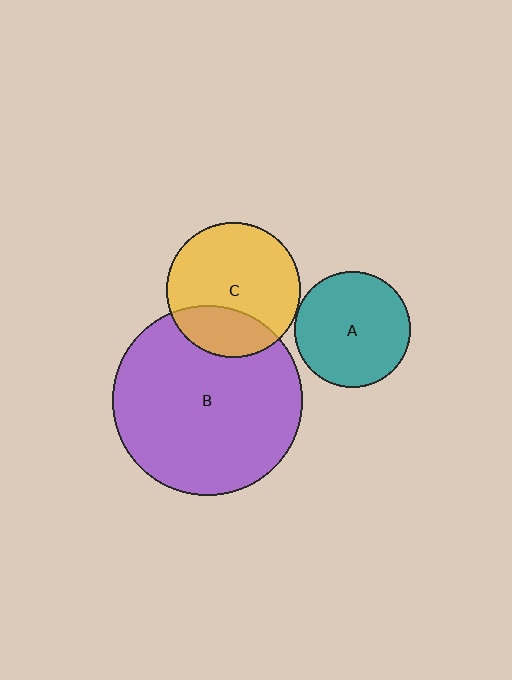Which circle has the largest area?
Circle B (purple).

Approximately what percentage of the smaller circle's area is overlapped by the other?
Approximately 5%.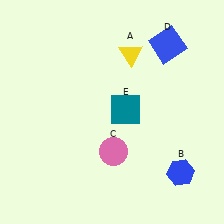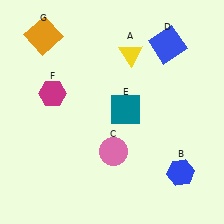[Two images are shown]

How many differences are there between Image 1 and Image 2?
There are 2 differences between the two images.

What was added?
A magenta hexagon (F), an orange square (G) were added in Image 2.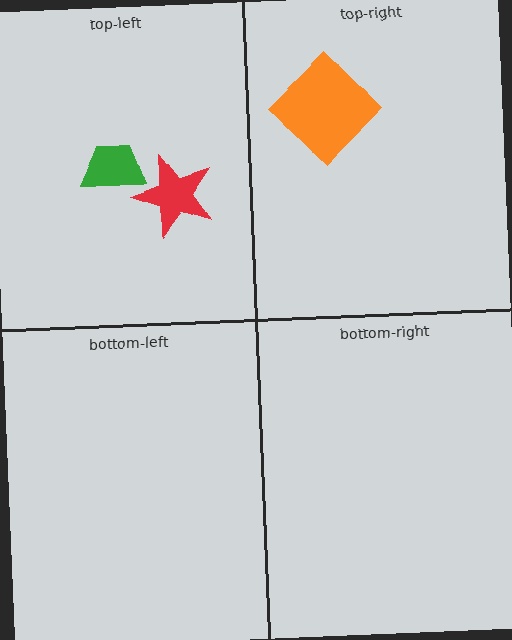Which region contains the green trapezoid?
The top-left region.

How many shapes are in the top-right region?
1.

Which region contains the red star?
The top-left region.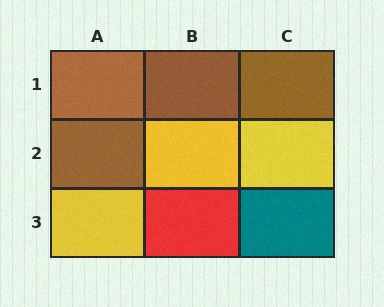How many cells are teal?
1 cell is teal.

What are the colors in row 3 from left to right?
Yellow, red, teal.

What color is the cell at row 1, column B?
Brown.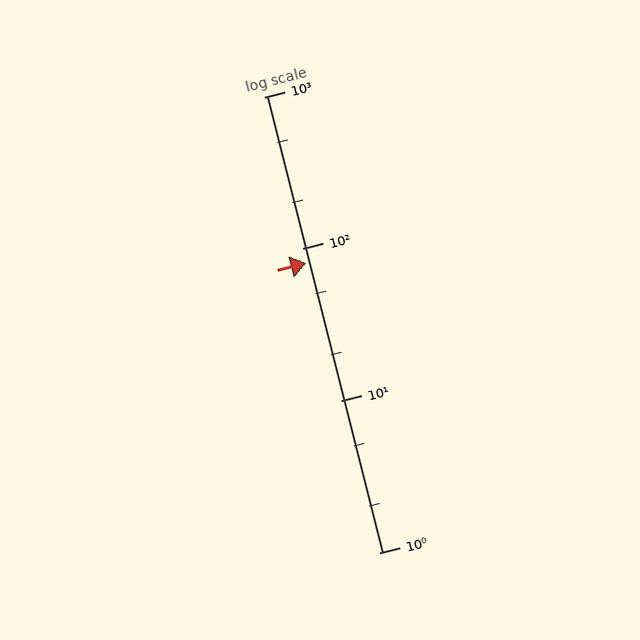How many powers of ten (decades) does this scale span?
The scale spans 3 decades, from 1 to 1000.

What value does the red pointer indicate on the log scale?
The pointer indicates approximately 80.